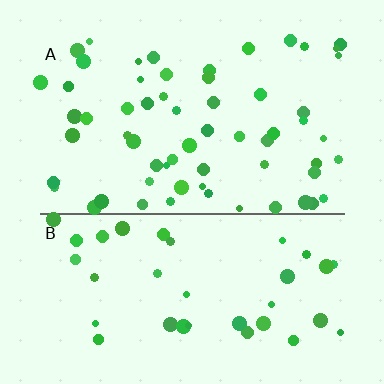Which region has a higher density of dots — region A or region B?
A (the top).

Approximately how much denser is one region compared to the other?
Approximately 1.6× — region A over region B.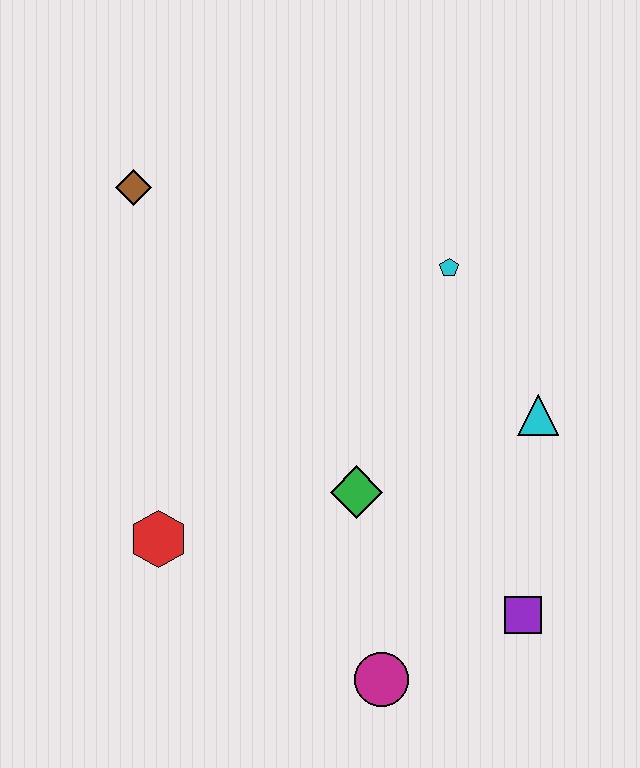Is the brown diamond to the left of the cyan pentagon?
Yes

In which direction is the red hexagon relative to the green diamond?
The red hexagon is to the left of the green diamond.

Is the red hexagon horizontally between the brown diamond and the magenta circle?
Yes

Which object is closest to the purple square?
The magenta circle is closest to the purple square.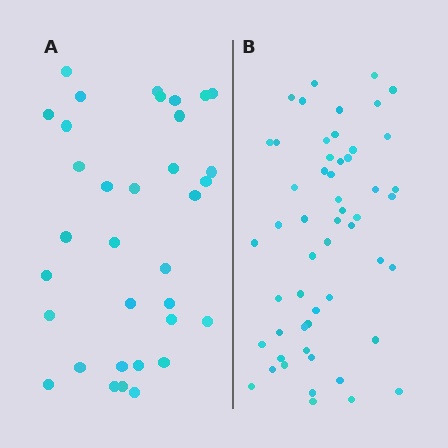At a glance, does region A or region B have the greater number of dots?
Region B (the right region) has more dots.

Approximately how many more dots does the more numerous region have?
Region B has approximately 20 more dots than region A.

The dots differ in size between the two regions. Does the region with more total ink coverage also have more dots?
No. Region A has more total ink coverage because its dots are larger, but region B actually contains more individual dots. Total area can be misleading — the number of items is what matters here.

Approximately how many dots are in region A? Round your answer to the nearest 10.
About 30 dots. (The exact count is 34, which rounds to 30.)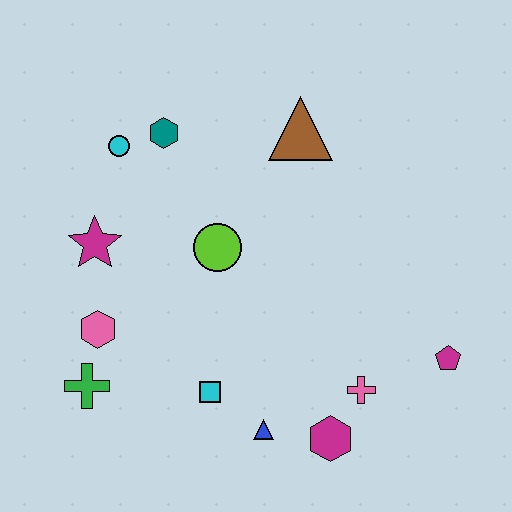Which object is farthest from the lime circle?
The magenta pentagon is farthest from the lime circle.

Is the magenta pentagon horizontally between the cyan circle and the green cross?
No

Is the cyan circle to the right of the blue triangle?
No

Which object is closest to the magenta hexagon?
The pink cross is closest to the magenta hexagon.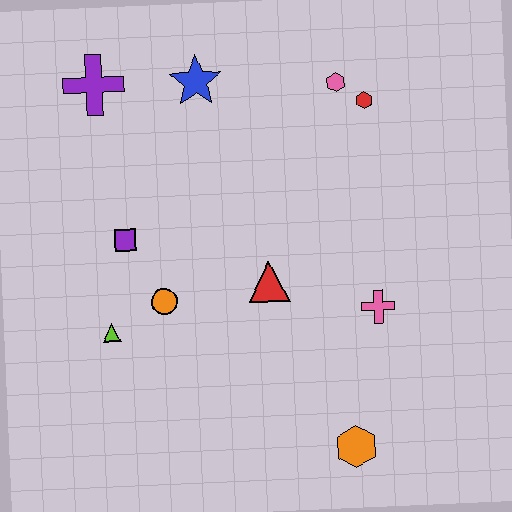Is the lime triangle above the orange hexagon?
Yes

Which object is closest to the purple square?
The orange circle is closest to the purple square.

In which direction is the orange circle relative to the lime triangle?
The orange circle is to the right of the lime triangle.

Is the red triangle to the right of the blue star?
Yes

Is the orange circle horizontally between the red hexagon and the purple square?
Yes